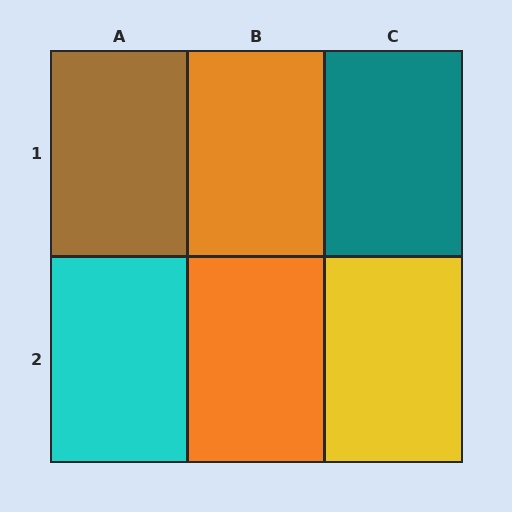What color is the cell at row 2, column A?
Cyan.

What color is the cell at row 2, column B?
Orange.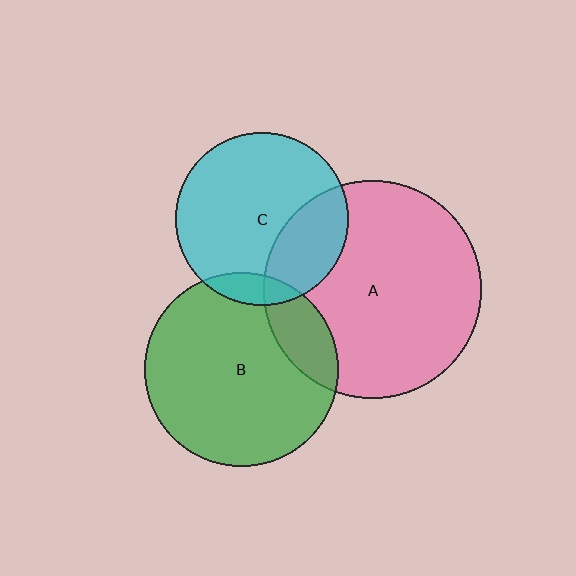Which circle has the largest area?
Circle A (pink).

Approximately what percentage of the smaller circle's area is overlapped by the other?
Approximately 25%.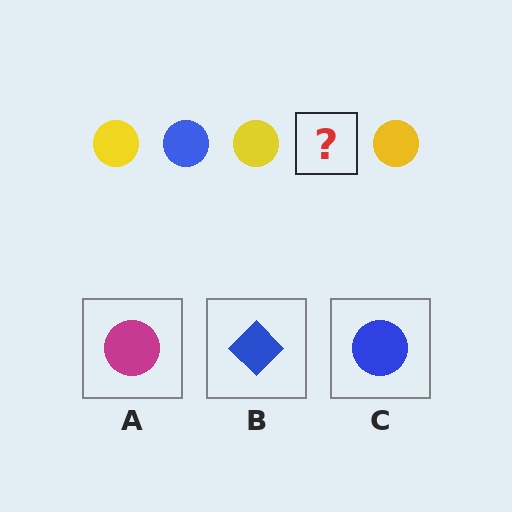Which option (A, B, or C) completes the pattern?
C.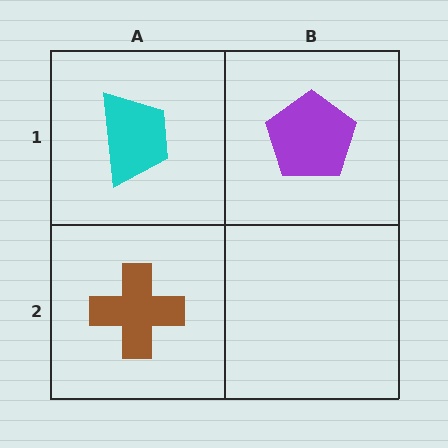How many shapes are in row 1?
2 shapes.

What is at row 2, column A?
A brown cross.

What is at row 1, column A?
A cyan trapezoid.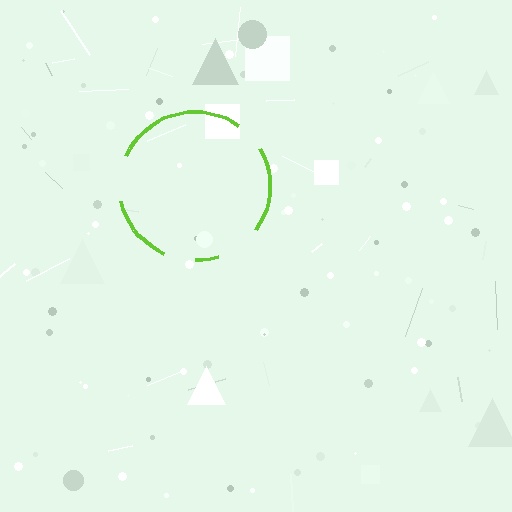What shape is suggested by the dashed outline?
The dashed outline suggests a circle.